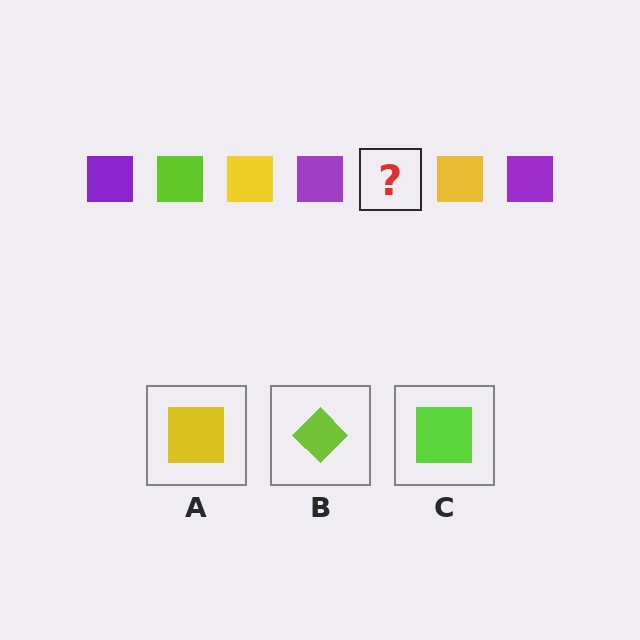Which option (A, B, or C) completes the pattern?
C.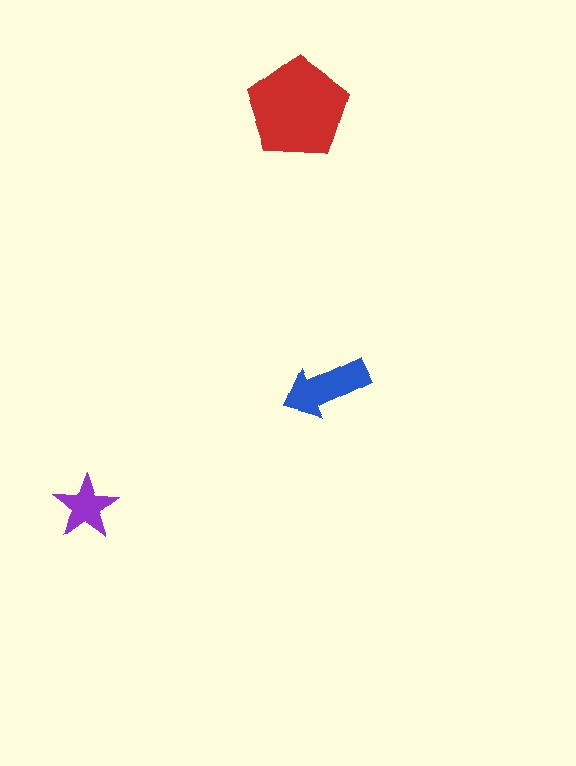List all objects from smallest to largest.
The purple star, the blue arrow, the red pentagon.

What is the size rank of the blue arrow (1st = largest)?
2nd.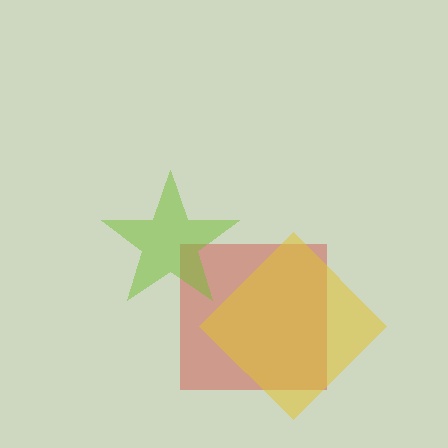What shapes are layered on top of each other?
The layered shapes are: a red square, a yellow diamond, a lime star.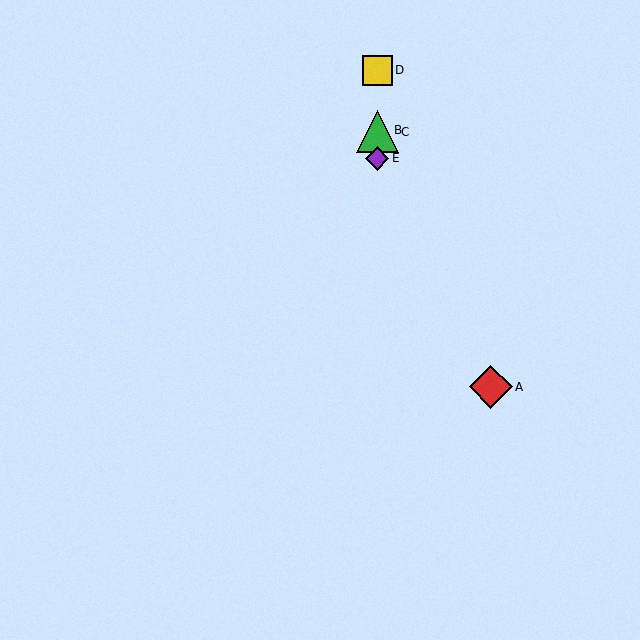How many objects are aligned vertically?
4 objects (B, C, D, E) are aligned vertically.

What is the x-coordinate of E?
Object E is at x≈377.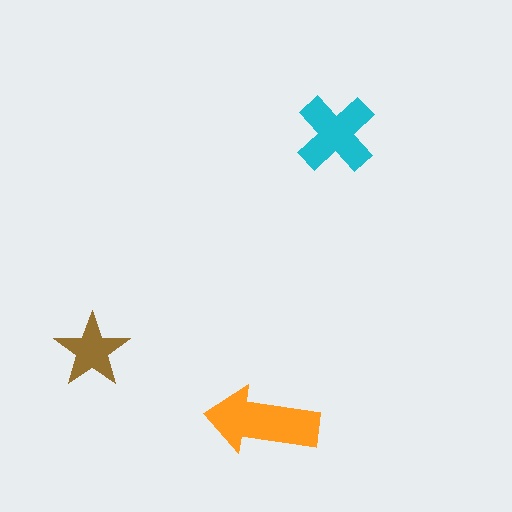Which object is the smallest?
The brown star.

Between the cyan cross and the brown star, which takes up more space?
The cyan cross.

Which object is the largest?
The orange arrow.